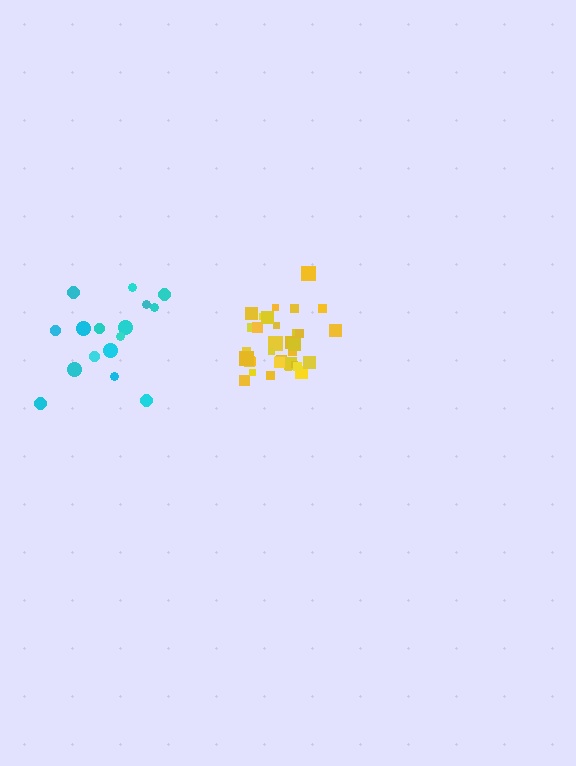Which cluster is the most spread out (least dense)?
Cyan.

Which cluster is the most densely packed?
Yellow.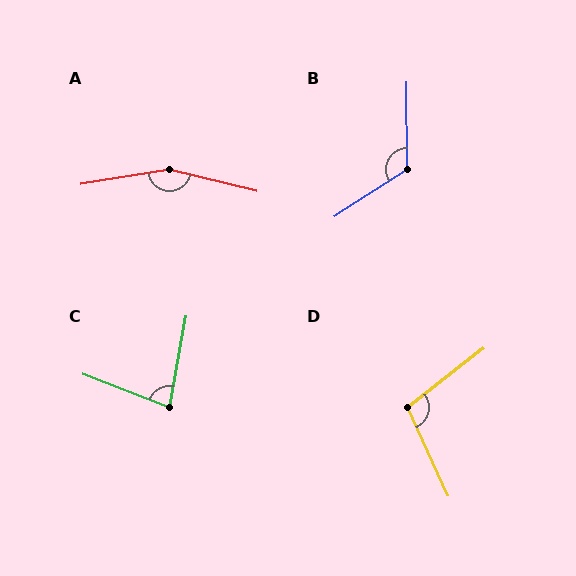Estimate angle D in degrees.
Approximately 103 degrees.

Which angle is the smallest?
C, at approximately 79 degrees.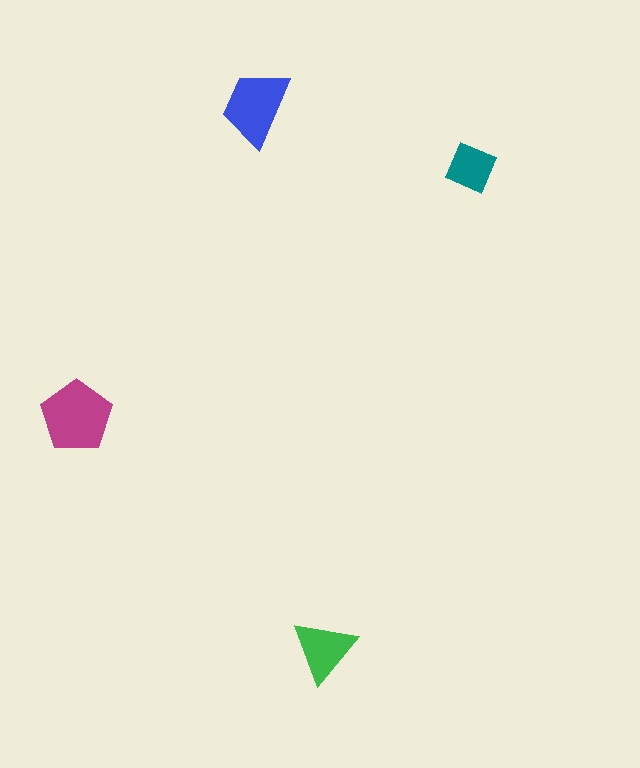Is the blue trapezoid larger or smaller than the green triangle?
Larger.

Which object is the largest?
The magenta pentagon.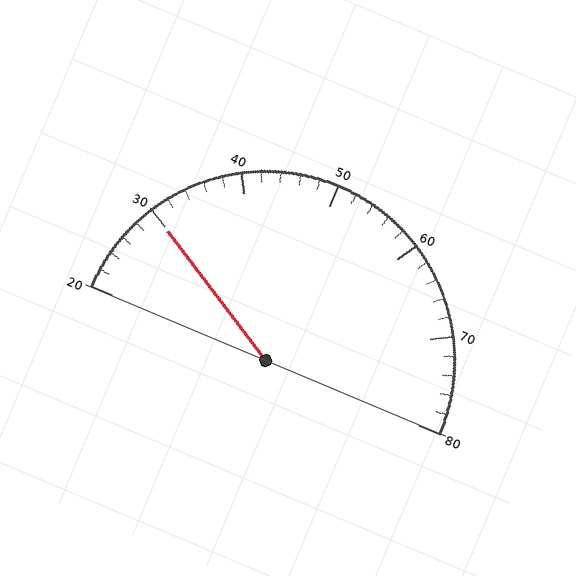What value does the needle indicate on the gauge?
The needle indicates approximately 30.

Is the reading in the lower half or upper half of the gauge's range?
The reading is in the lower half of the range (20 to 80).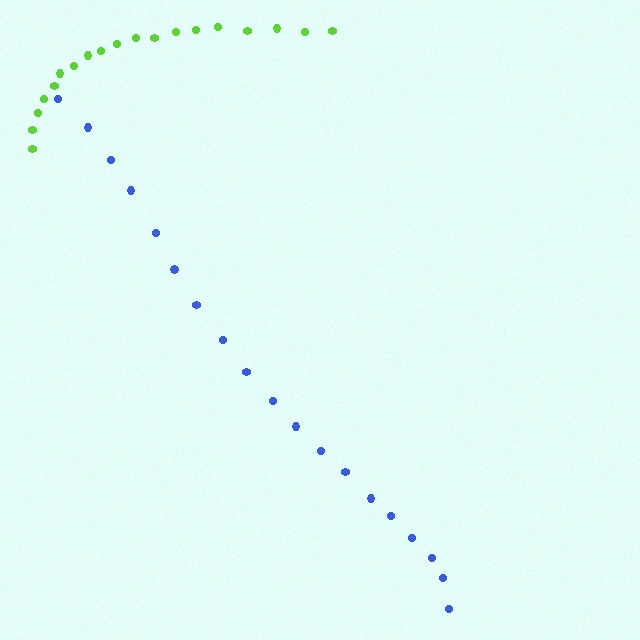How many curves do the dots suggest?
There are 2 distinct paths.